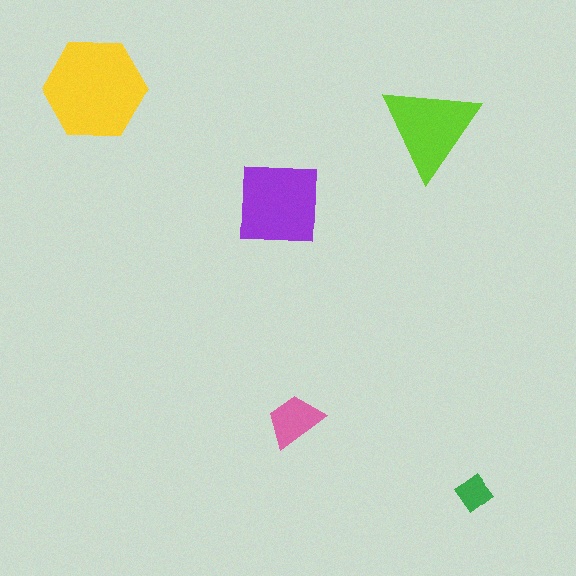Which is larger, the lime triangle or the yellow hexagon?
The yellow hexagon.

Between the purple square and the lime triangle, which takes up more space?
The purple square.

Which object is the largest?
The yellow hexagon.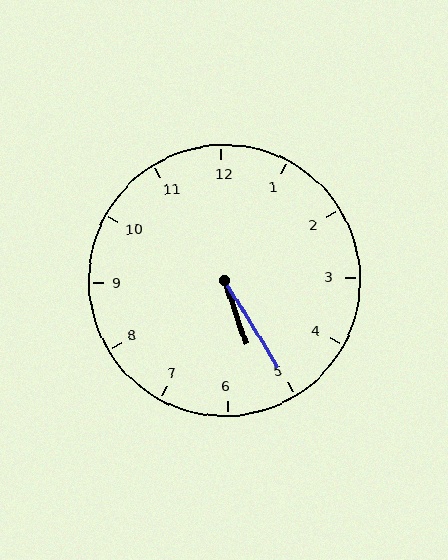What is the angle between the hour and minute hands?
Approximately 12 degrees.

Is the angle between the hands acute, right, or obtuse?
It is acute.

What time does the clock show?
5:25.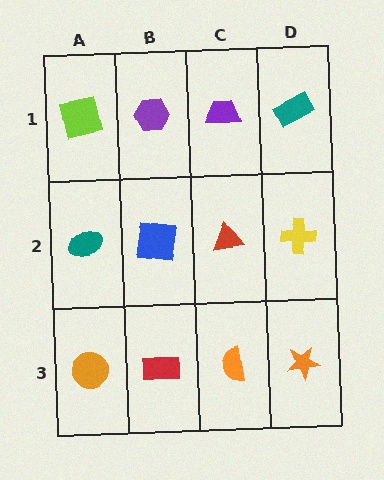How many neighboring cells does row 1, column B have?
3.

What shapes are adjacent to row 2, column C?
A purple trapezoid (row 1, column C), an orange semicircle (row 3, column C), a blue square (row 2, column B), a yellow cross (row 2, column D).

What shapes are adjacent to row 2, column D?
A teal rectangle (row 1, column D), an orange star (row 3, column D), a red triangle (row 2, column C).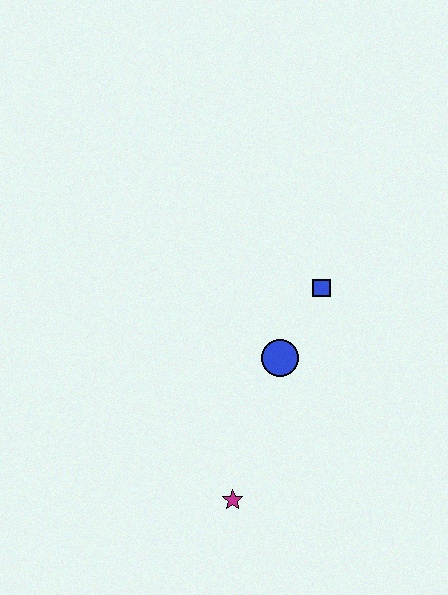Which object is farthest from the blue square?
The magenta star is farthest from the blue square.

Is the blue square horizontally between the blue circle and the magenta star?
No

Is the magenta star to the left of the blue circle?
Yes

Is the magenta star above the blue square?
No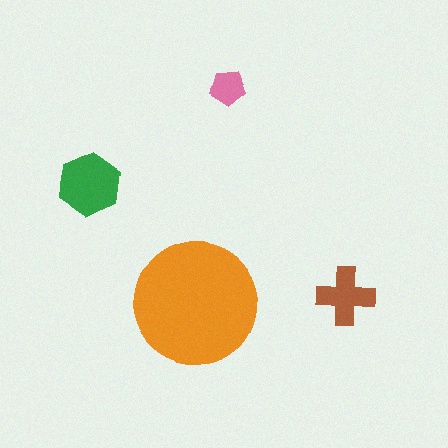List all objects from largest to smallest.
The orange circle, the green hexagon, the brown cross, the pink pentagon.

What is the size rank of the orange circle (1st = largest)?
1st.